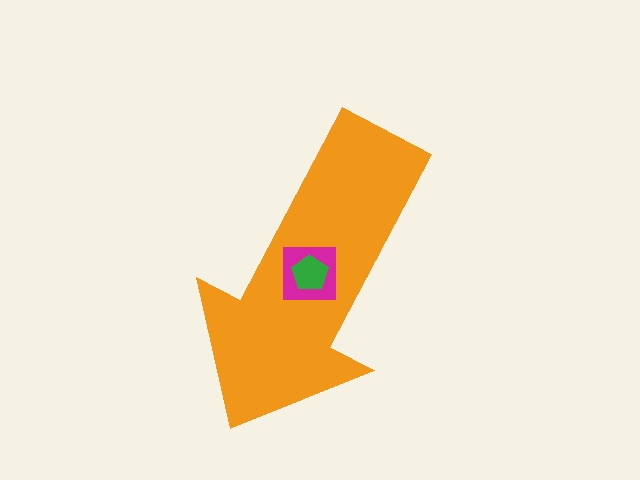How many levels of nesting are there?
3.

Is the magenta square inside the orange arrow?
Yes.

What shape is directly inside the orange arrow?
The magenta square.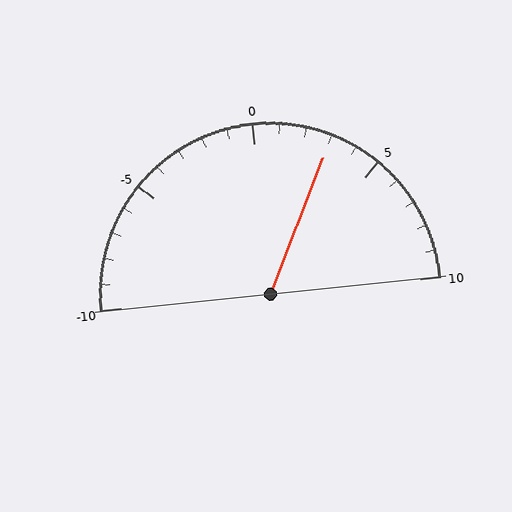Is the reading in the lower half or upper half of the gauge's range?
The reading is in the upper half of the range (-10 to 10).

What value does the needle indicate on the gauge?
The needle indicates approximately 3.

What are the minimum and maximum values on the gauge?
The gauge ranges from -10 to 10.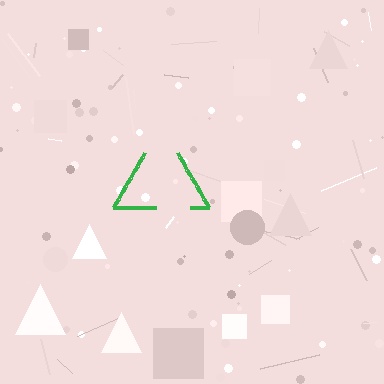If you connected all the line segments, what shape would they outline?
They would outline a triangle.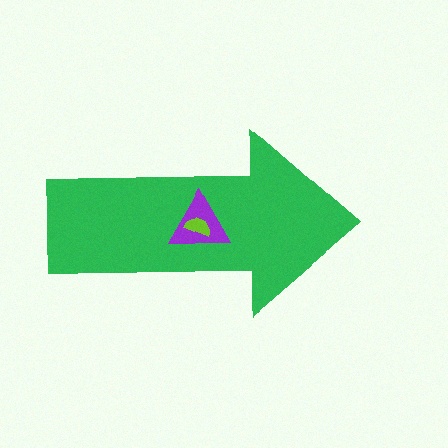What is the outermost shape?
The green arrow.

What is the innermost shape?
The lime semicircle.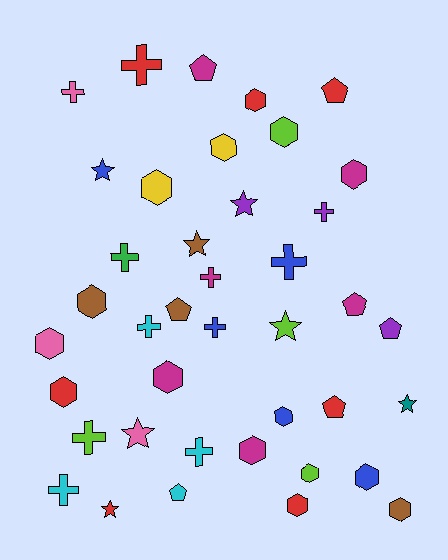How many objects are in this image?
There are 40 objects.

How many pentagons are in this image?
There are 7 pentagons.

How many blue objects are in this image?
There are 5 blue objects.